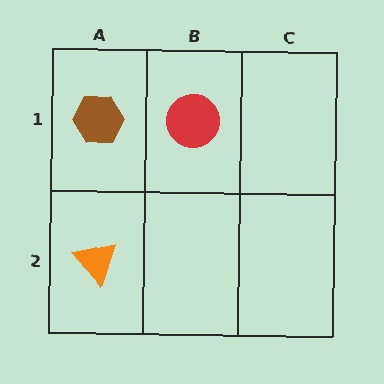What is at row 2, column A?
An orange triangle.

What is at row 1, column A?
A brown hexagon.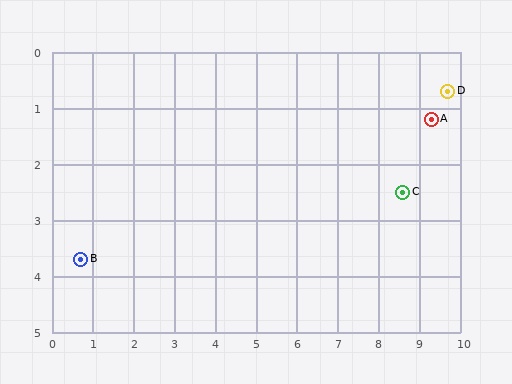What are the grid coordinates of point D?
Point D is at approximately (9.7, 0.7).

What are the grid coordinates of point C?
Point C is at approximately (8.6, 2.5).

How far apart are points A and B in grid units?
Points A and B are about 9.0 grid units apart.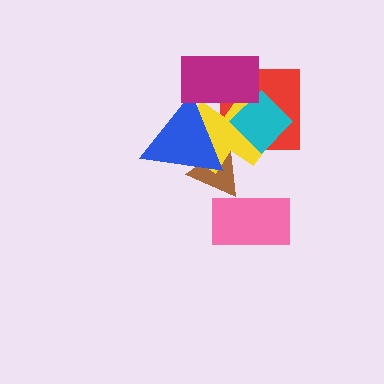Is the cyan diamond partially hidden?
Yes, it is partially covered by another shape.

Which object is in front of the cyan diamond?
The magenta rectangle is in front of the cyan diamond.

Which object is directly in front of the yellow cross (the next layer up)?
The blue triangle is directly in front of the yellow cross.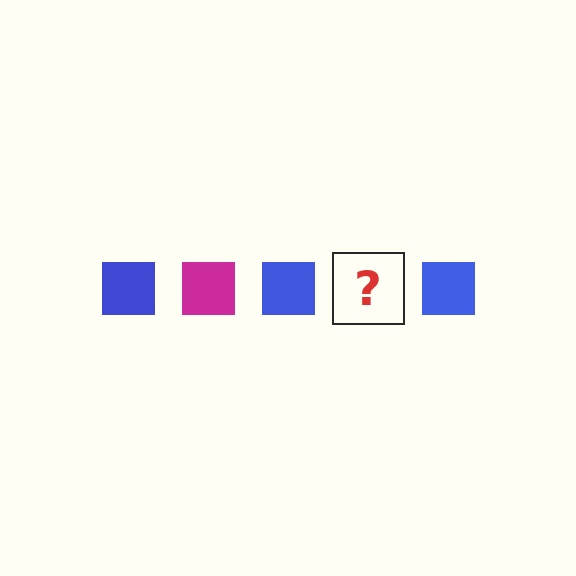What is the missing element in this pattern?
The missing element is a magenta square.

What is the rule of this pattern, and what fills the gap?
The rule is that the pattern cycles through blue, magenta squares. The gap should be filled with a magenta square.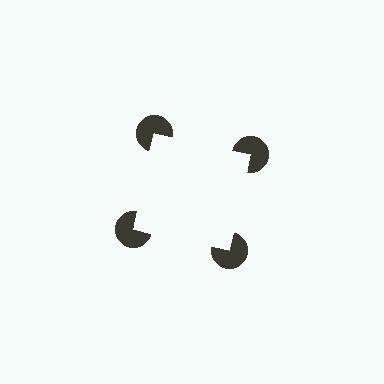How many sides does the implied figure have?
4 sides.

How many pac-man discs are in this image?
There are 4 — one at each vertex of the illusory square.